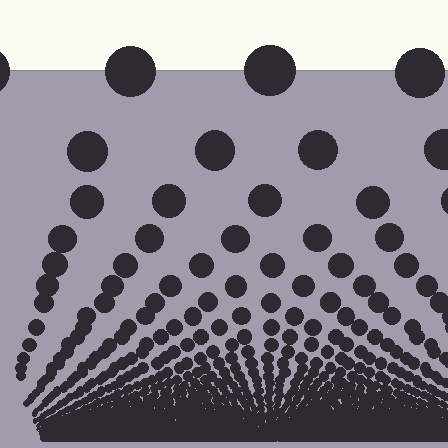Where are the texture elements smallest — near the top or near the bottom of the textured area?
Near the bottom.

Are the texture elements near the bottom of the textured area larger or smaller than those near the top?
Smaller. The gradient is inverted — elements near the bottom are smaller and denser.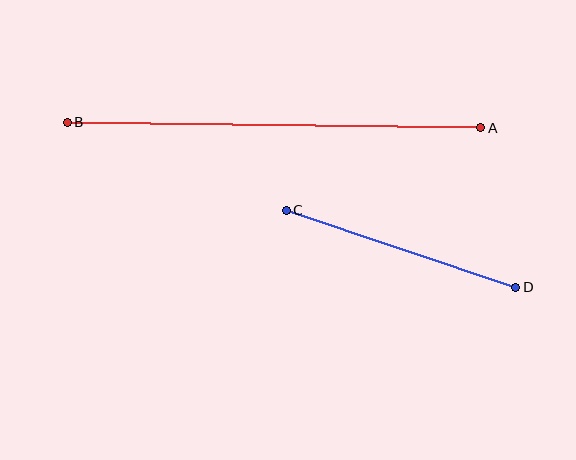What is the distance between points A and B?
The distance is approximately 414 pixels.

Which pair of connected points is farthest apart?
Points A and B are farthest apart.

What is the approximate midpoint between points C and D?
The midpoint is at approximately (401, 249) pixels.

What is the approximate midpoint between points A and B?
The midpoint is at approximately (274, 125) pixels.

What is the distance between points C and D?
The distance is approximately 242 pixels.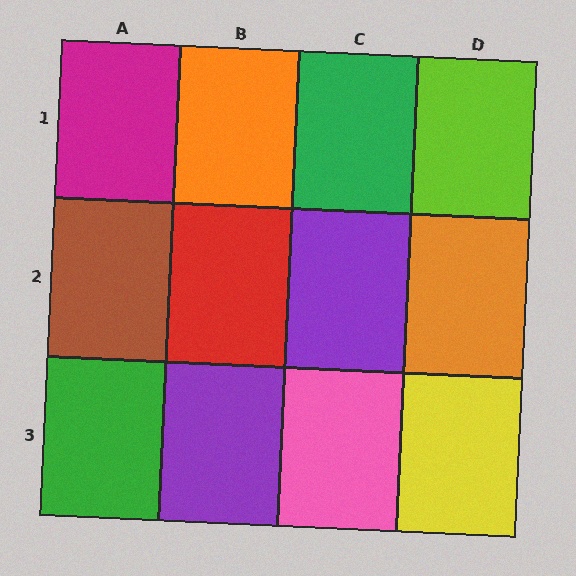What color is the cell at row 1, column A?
Magenta.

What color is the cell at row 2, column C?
Purple.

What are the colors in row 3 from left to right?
Green, purple, pink, yellow.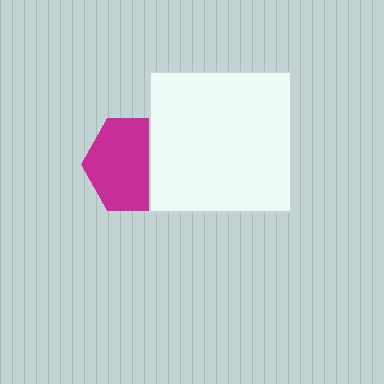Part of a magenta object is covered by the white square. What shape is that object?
It is a hexagon.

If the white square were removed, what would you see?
You would see the complete magenta hexagon.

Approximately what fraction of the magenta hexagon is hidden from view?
Roughly 31% of the magenta hexagon is hidden behind the white square.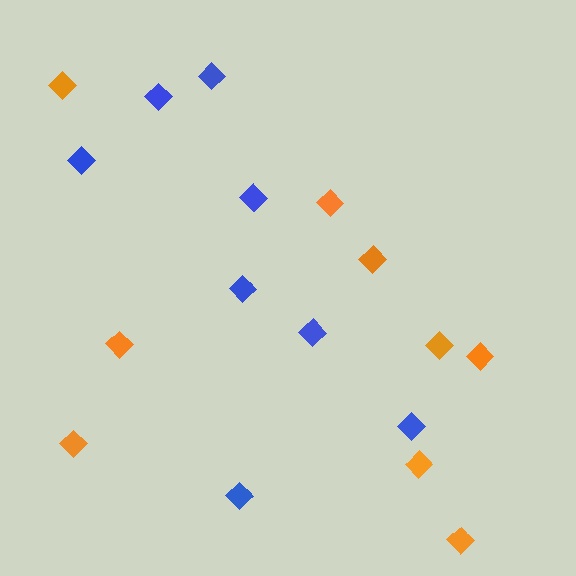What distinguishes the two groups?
There are 2 groups: one group of blue diamonds (8) and one group of orange diamonds (9).